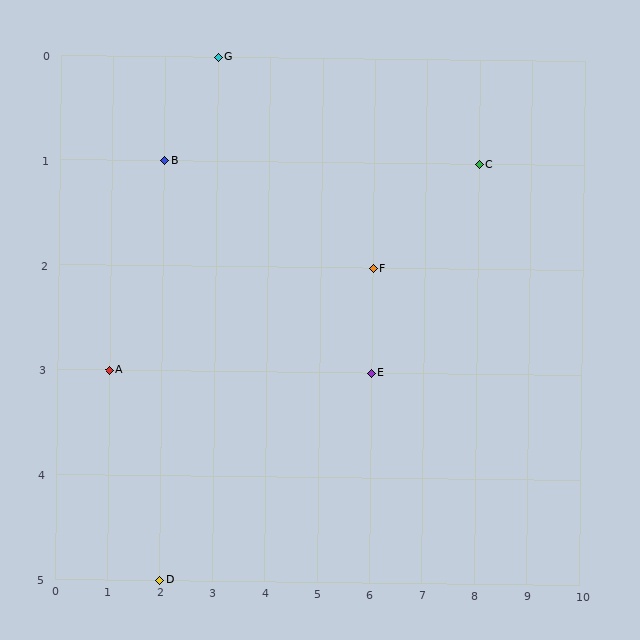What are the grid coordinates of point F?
Point F is at grid coordinates (6, 2).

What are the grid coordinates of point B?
Point B is at grid coordinates (2, 1).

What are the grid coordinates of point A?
Point A is at grid coordinates (1, 3).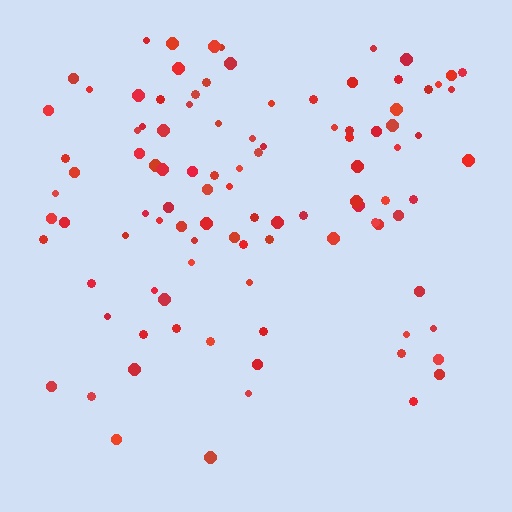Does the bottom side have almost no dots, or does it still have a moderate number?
Still a moderate number, just noticeably fewer than the top.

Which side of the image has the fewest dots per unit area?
The bottom.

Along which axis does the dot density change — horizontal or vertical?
Vertical.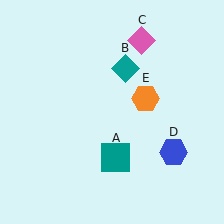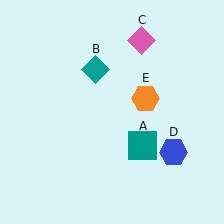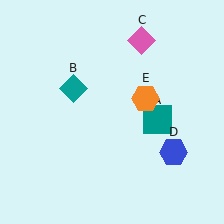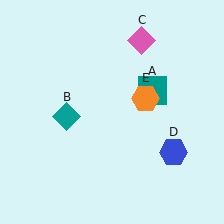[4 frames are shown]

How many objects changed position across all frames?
2 objects changed position: teal square (object A), teal diamond (object B).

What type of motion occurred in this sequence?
The teal square (object A), teal diamond (object B) rotated counterclockwise around the center of the scene.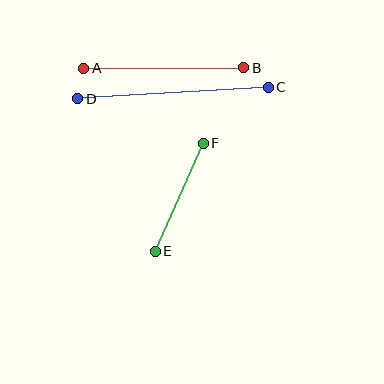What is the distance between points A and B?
The distance is approximately 160 pixels.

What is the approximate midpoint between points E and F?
The midpoint is at approximately (179, 197) pixels.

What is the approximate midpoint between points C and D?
The midpoint is at approximately (173, 93) pixels.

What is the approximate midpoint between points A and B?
The midpoint is at approximately (164, 68) pixels.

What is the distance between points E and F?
The distance is approximately 118 pixels.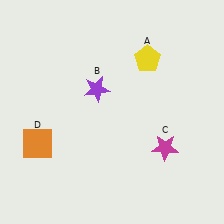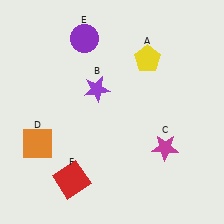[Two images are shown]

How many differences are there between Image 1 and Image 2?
There are 2 differences between the two images.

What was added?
A purple circle (E), a red square (F) were added in Image 2.